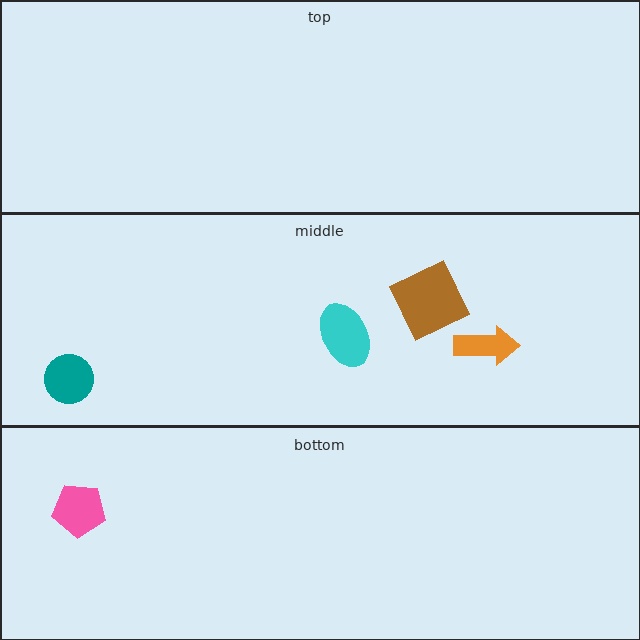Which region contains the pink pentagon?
The bottom region.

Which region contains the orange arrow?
The middle region.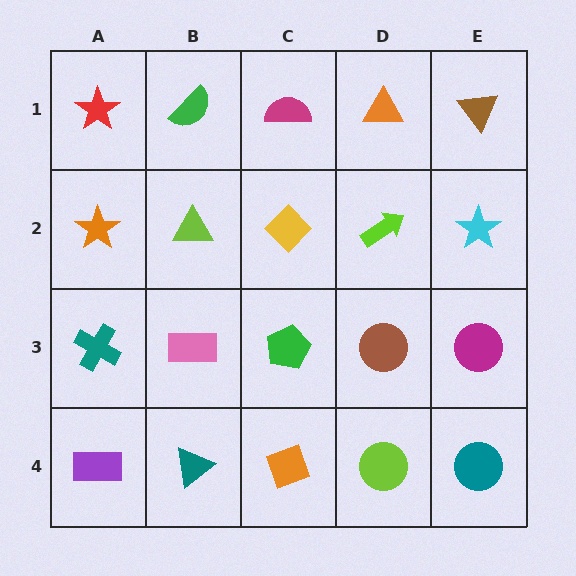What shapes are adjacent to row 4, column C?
A green pentagon (row 3, column C), a teal triangle (row 4, column B), a lime circle (row 4, column D).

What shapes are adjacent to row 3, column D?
A lime arrow (row 2, column D), a lime circle (row 4, column D), a green pentagon (row 3, column C), a magenta circle (row 3, column E).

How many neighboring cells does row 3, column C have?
4.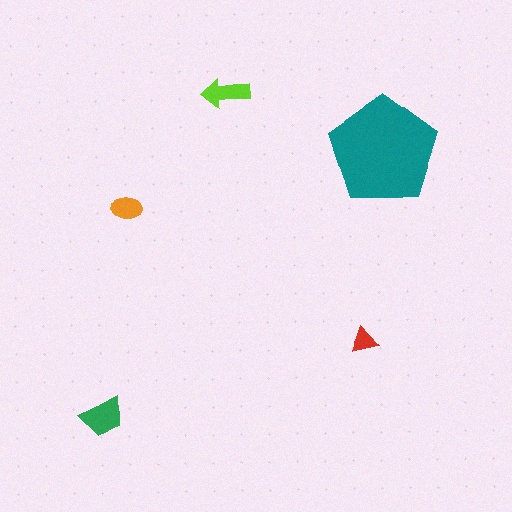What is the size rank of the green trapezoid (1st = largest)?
2nd.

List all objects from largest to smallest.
The teal pentagon, the green trapezoid, the lime arrow, the orange ellipse, the red triangle.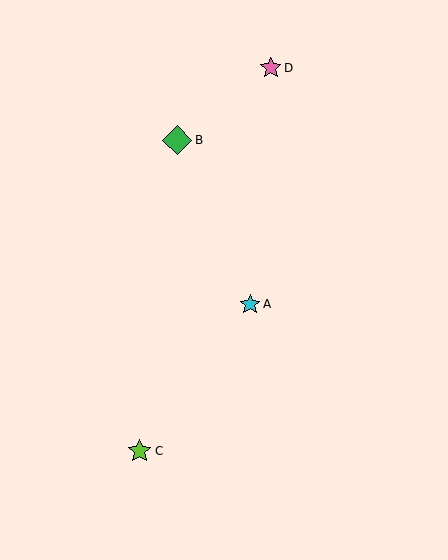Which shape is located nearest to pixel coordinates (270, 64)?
The pink star (labeled D) at (271, 68) is nearest to that location.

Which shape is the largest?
The green diamond (labeled B) is the largest.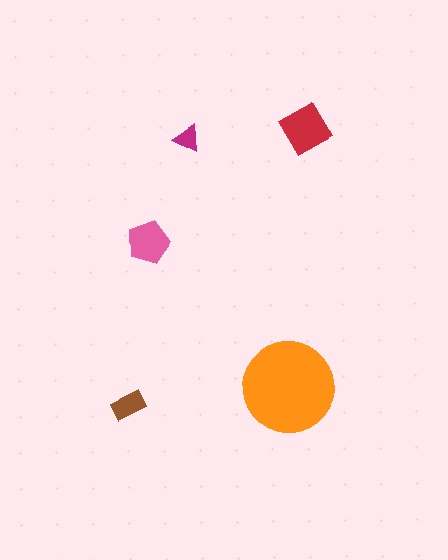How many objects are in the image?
There are 5 objects in the image.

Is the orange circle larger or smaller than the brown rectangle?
Larger.